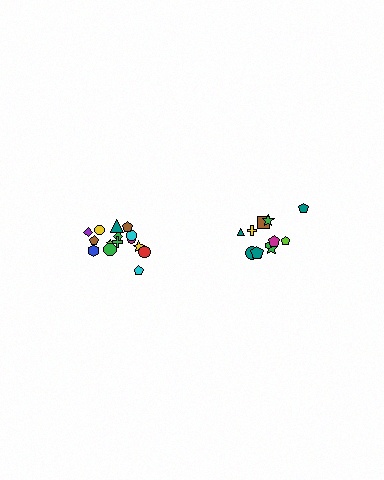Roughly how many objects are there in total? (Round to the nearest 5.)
Roughly 25 objects in total.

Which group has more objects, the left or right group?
The left group.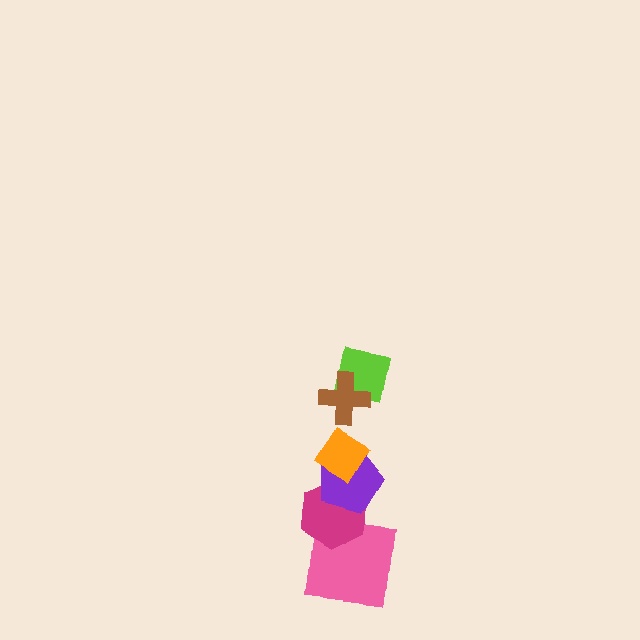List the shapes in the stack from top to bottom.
From top to bottom: the brown cross, the lime square, the orange diamond, the purple pentagon, the magenta hexagon, the pink square.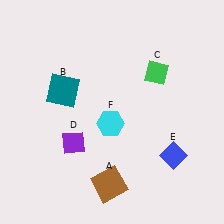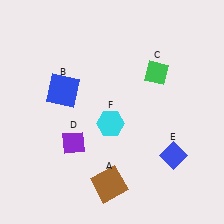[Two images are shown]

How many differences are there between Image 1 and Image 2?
There is 1 difference between the two images.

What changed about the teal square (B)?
In Image 1, B is teal. In Image 2, it changed to blue.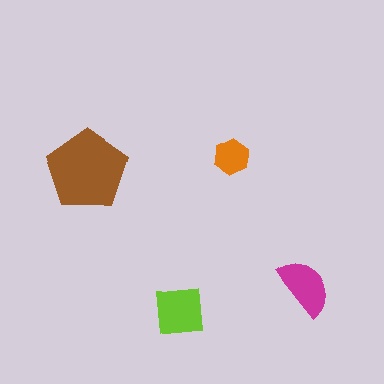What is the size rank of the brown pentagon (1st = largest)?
1st.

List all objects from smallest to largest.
The orange hexagon, the magenta semicircle, the lime square, the brown pentagon.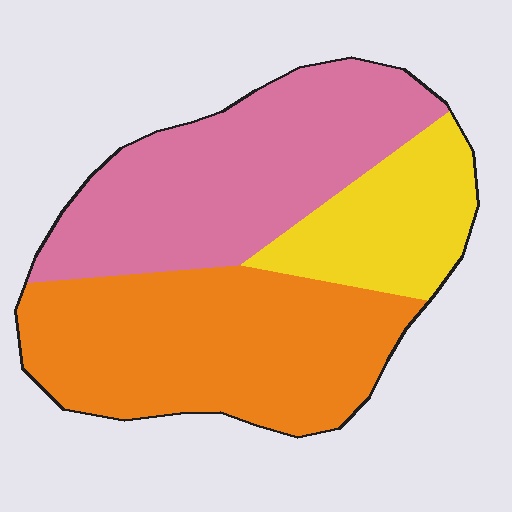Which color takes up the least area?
Yellow, at roughly 20%.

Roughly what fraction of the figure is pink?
Pink takes up about two fifths (2/5) of the figure.